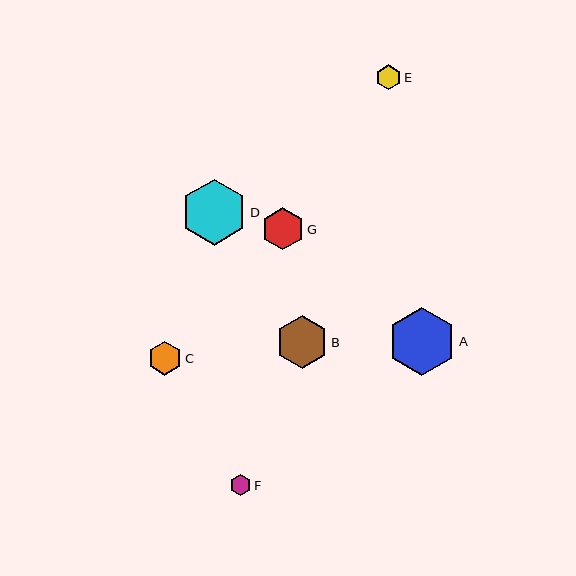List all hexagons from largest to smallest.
From largest to smallest: A, D, B, G, C, E, F.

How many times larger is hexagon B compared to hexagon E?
Hexagon B is approximately 2.1 times the size of hexagon E.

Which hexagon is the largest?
Hexagon A is the largest with a size of approximately 68 pixels.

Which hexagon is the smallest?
Hexagon F is the smallest with a size of approximately 21 pixels.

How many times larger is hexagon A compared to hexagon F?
Hexagon A is approximately 3.2 times the size of hexagon F.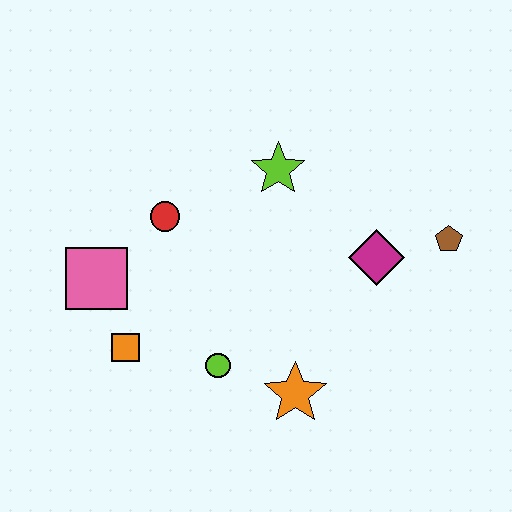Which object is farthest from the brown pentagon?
The pink square is farthest from the brown pentagon.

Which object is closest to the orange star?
The lime circle is closest to the orange star.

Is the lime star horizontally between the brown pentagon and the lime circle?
Yes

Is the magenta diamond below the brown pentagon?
Yes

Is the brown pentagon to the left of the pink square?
No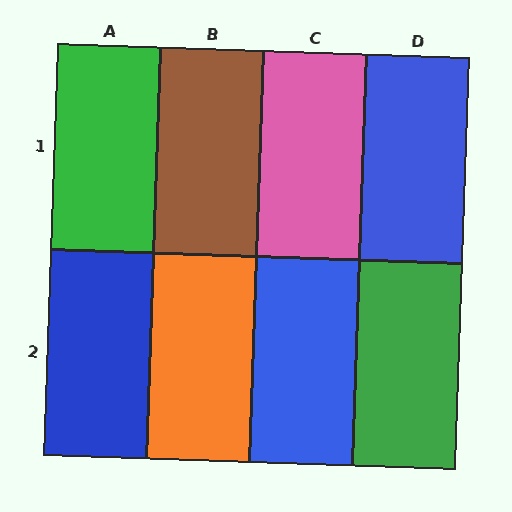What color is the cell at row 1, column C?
Pink.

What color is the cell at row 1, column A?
Green.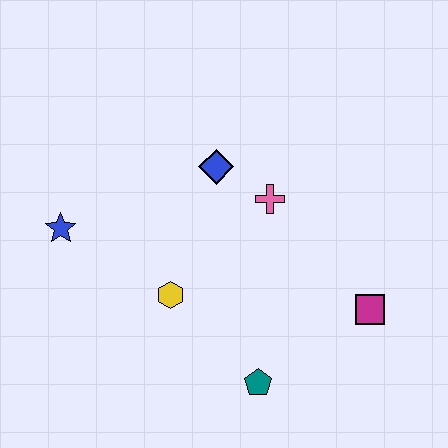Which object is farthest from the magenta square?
The blue star is farthest from the magenta square.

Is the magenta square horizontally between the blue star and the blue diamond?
No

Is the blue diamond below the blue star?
No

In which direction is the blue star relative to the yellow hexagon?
The blue star is to the left of the yellow hexagon.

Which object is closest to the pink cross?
The blue diamond is closest to the pink cross.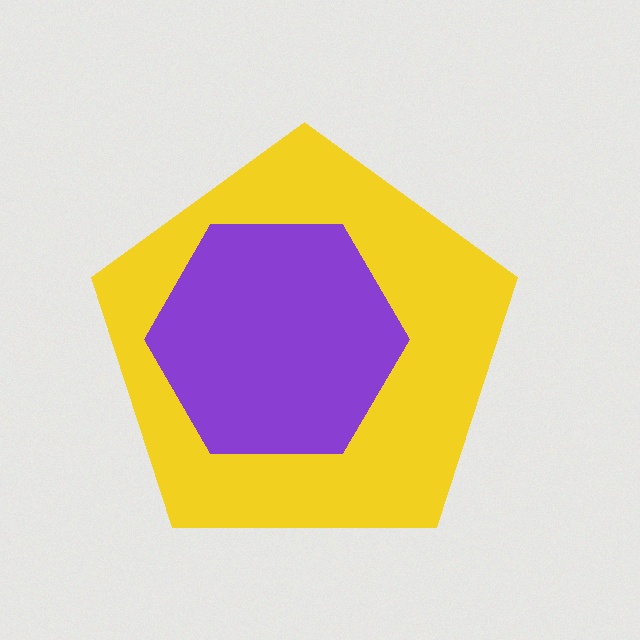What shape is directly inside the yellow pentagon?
The purple hexagon.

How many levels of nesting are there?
2.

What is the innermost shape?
The purple hexagon.